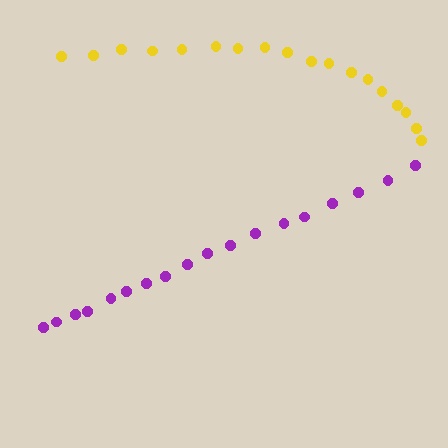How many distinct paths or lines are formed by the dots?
There are 2 distinct paths.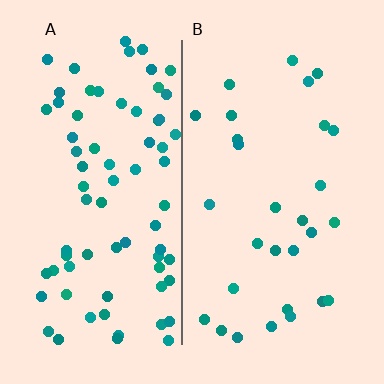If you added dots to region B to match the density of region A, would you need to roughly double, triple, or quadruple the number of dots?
Approximately triple.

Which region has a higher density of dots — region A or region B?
A (the left).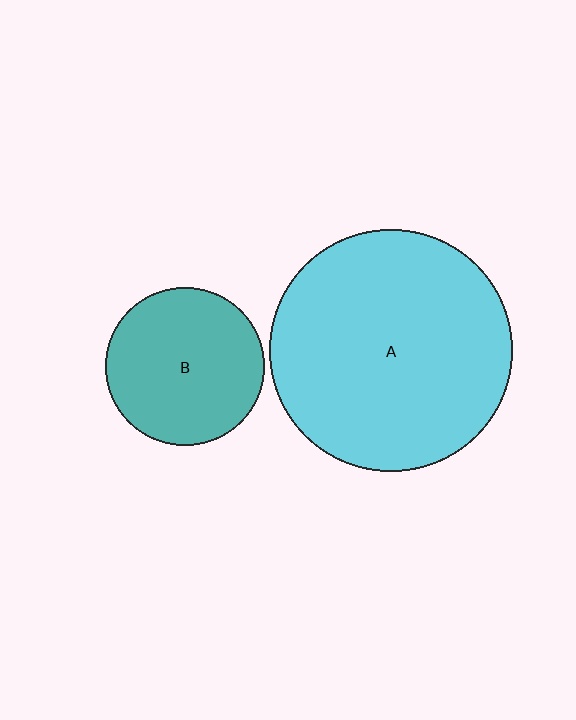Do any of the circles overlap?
No, none of the circles overlap.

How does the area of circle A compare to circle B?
Approximately 2.4 times.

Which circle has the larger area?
Circle A (cyan).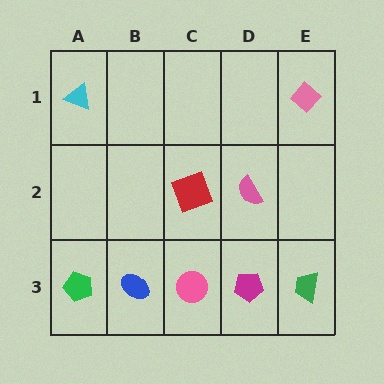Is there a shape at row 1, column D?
No, that cell is empty.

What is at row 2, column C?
A red square.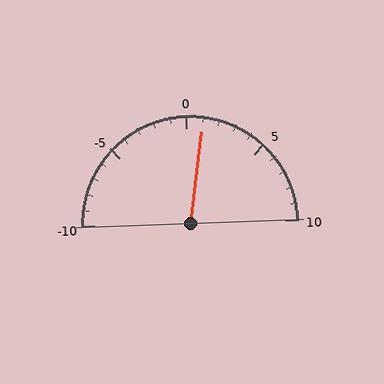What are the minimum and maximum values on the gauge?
The gauge ranges from -10 to 10.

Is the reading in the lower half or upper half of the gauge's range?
The reading is in the upper half of the range (-10 to 10).